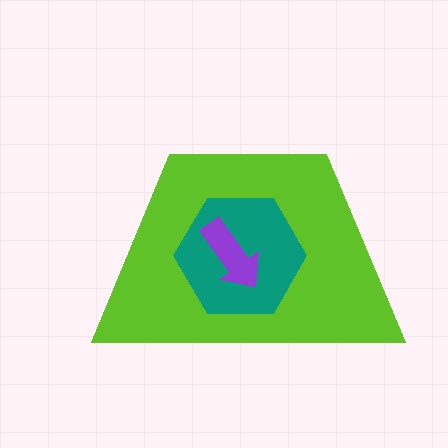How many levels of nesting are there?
3.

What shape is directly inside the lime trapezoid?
The teal hexagon.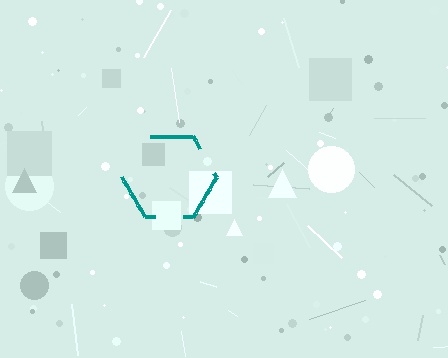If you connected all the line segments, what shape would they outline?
They would outline a hexagon.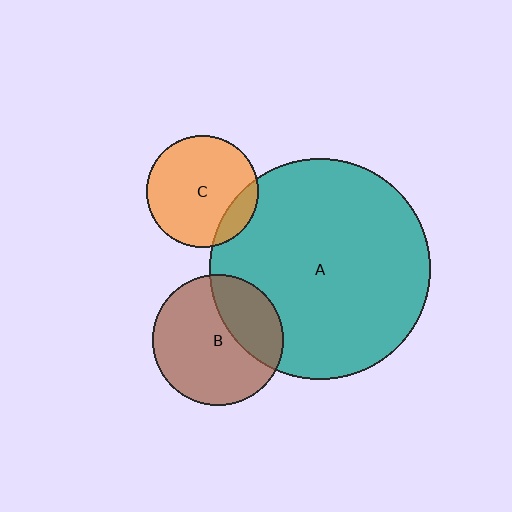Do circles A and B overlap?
Yes.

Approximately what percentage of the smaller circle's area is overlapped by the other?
Approximately 30%.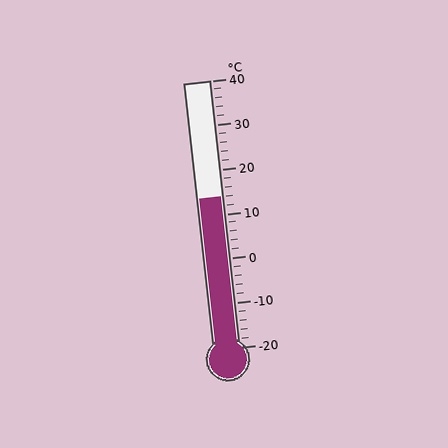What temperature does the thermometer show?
The thermometer shows approximately 14°C.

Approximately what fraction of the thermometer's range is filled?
The thermometer is filled to approximately 55% of its range.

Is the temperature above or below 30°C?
The temperature is below 30°C.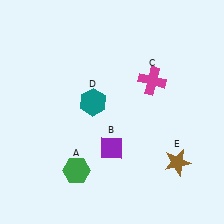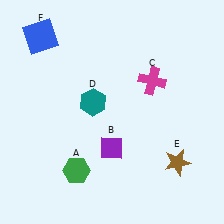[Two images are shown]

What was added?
A blue square (F) was added in Image 2.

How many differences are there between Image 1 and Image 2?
There is 1 difference between the two images.